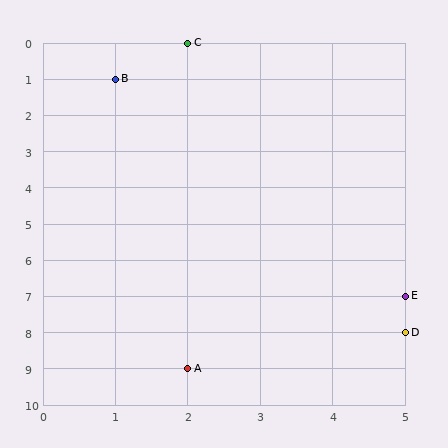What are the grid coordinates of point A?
Point A is at grid coordinates (2, 9).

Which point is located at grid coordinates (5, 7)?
Point E is at (5, 7).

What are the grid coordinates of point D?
Point D is at grid coordinates (5, 8).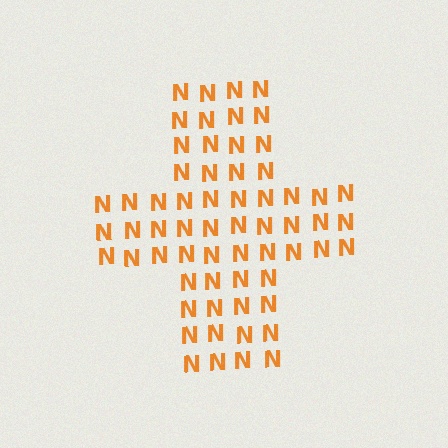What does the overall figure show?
The overall figure shows a cross.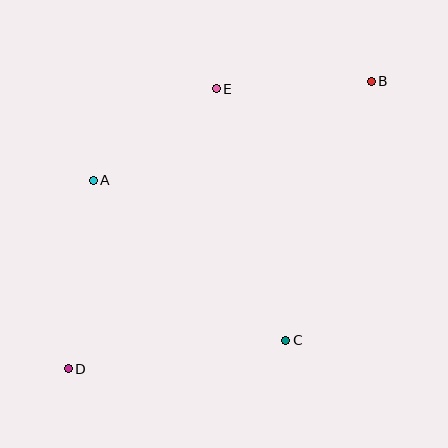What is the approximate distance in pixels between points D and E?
The distance between D and E is approximately 317 pixels.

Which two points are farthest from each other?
Points B and D are farthest from each other.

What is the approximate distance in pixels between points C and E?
The distance between C and E is approximately 261 pixels.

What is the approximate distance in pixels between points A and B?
The distance between A and B is approximately 295 pixels.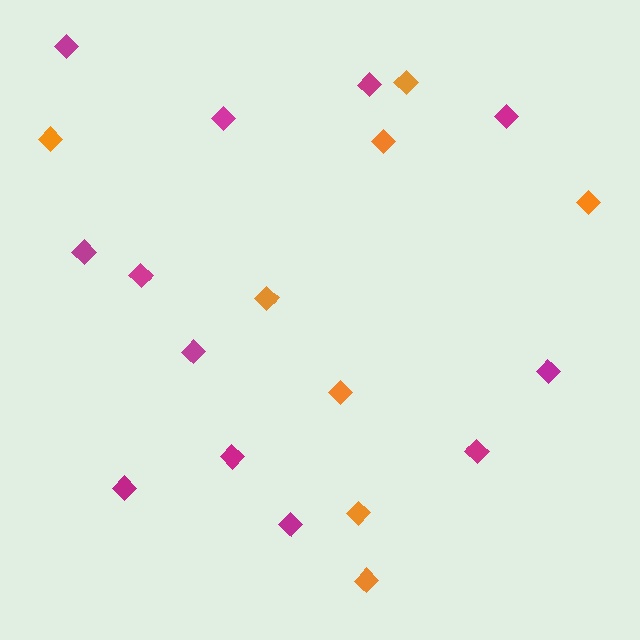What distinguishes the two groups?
There are 2 groups: one group of orange diamonds (8) and one group of magenta diamonds (12).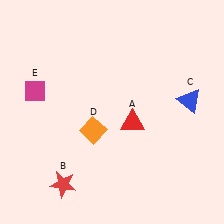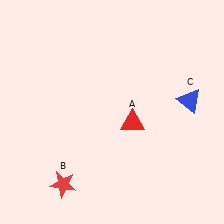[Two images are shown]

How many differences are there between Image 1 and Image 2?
There are 2 differences between the two images.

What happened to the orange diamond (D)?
The orange diamond (D) was removed in Image 2. It was in the bottom-left area of Image 1.